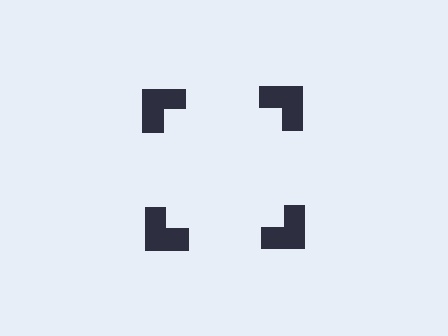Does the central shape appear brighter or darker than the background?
It typically appears slightly brighter than the background, even though no actual brightness change is drawn.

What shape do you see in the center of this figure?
An illusory square — its edges are inferred from the aligned wedge cuts in the notched squares, not physically drawn.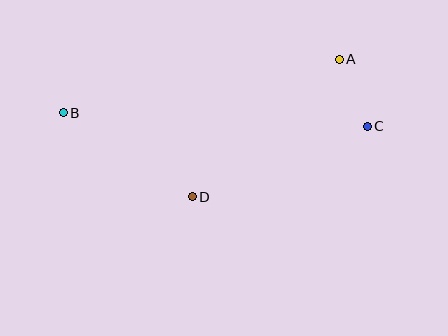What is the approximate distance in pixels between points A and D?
The distance between A and D is approximately 201 pixels.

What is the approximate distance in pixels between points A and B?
The distance between A and B is approximately 280 pixels.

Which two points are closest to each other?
Points A and C are closest to each other.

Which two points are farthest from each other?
Points B and C are farthest from each other.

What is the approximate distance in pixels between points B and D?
The distance between B and D is approximately 154 pixels.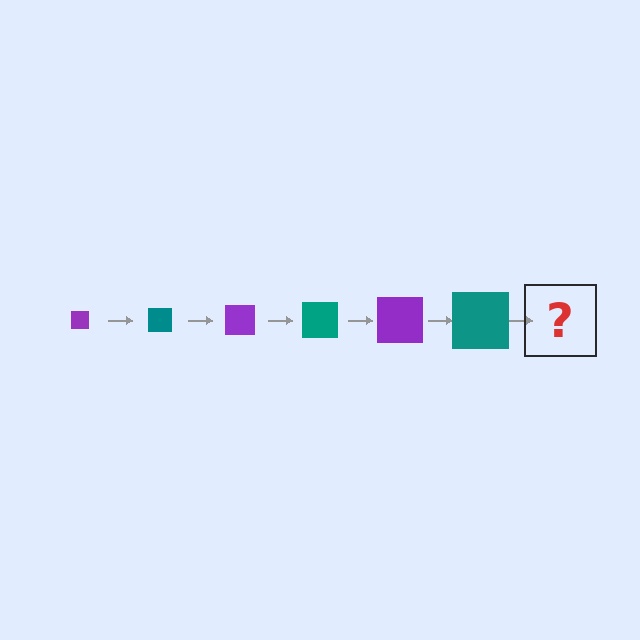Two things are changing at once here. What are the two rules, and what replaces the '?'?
The two rules are that the square grows larger each step and the color cycles through purple and teal. The '?' should be a purple square, larger than the previous one.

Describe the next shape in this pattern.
It should be a purple square, larger than the previous one.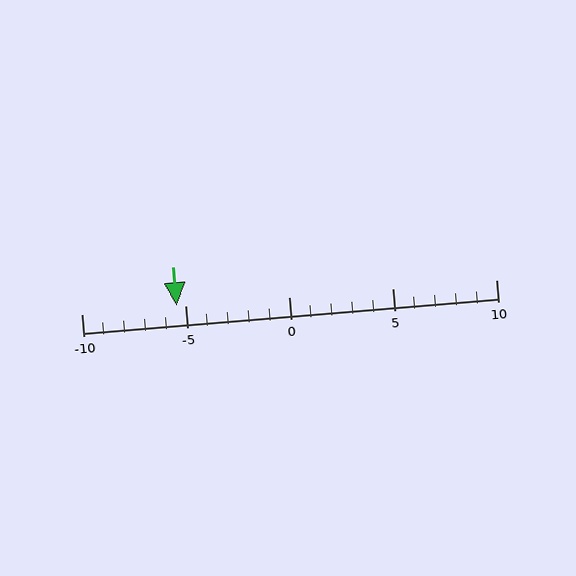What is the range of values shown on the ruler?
The ruler shows values from -10 to 10.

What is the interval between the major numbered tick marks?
The major tick marks are spaced 5 units apart.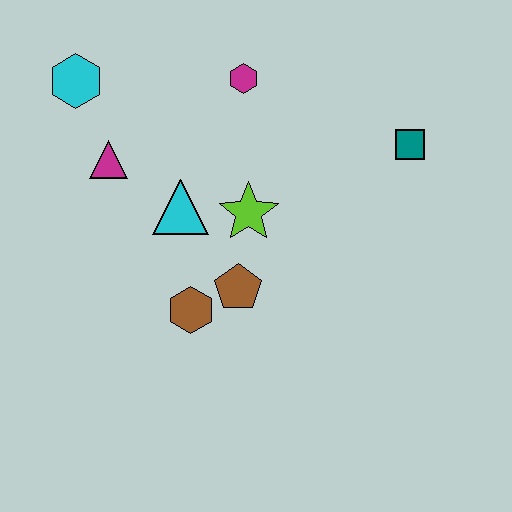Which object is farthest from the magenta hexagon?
The brown hexagon is farthest from the magenta hexagon.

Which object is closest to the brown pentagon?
The brown hexagon is closest to the brown pentagon.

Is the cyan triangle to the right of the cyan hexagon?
Yes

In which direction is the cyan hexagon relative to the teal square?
The cyan hexagon is to the left of the teal square.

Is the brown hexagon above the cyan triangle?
No